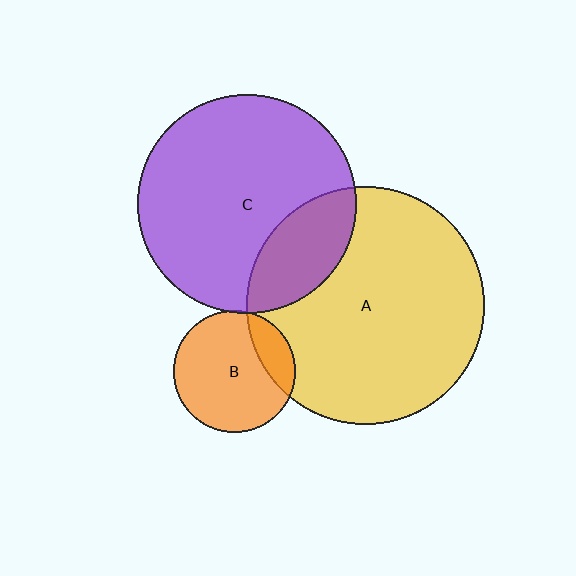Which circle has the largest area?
Circle A (yellow).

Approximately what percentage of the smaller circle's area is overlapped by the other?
Approximately 5%.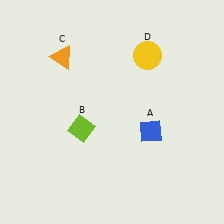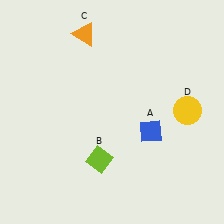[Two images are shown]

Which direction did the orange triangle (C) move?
The orange triangle (C) moved up.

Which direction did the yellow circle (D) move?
The yellow circle (D) moved down.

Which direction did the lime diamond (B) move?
The lime diamond (B) moved down.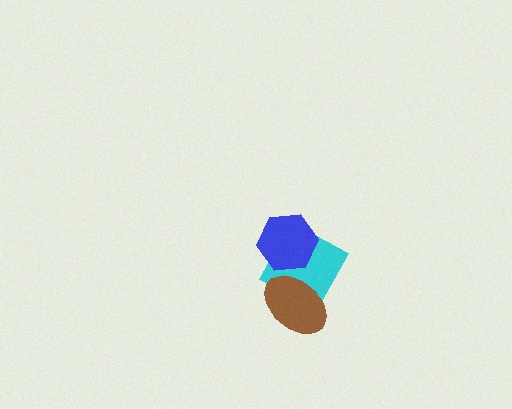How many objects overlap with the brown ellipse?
1 object overlaps with the brown ellipse.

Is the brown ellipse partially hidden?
No, no other shape covers it.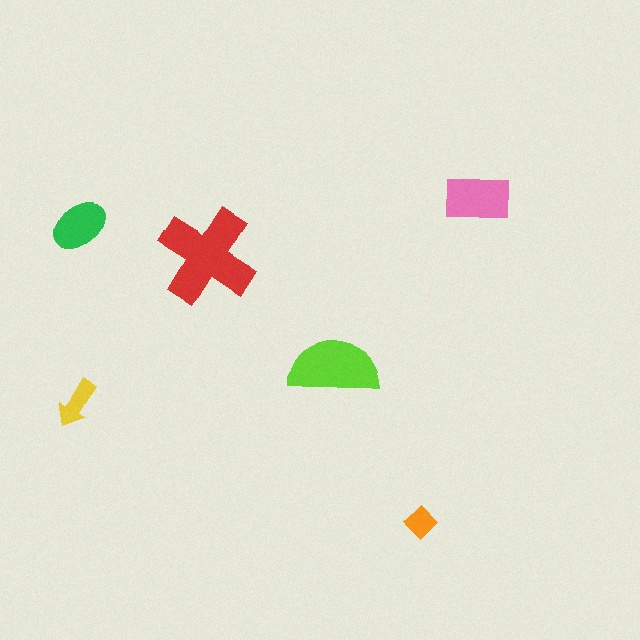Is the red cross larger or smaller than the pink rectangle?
Larger.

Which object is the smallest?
The orange diamond.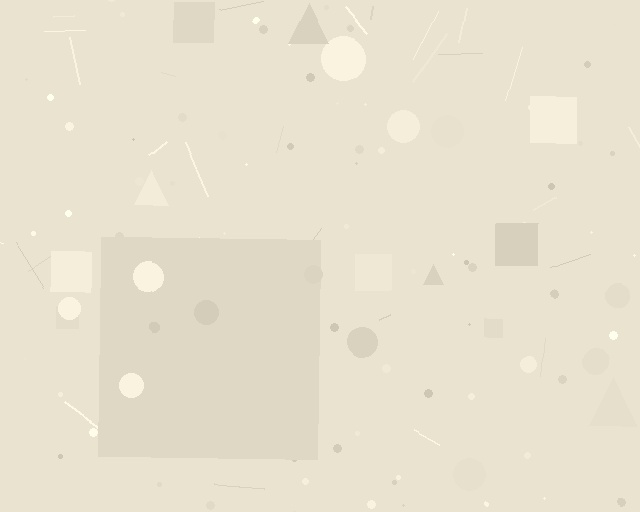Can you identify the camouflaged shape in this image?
The camouflaged shape is a square.